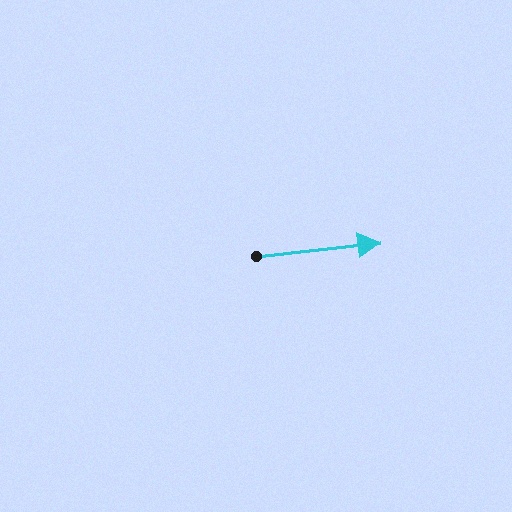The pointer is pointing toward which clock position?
Roughly 3 o'clock.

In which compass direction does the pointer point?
East.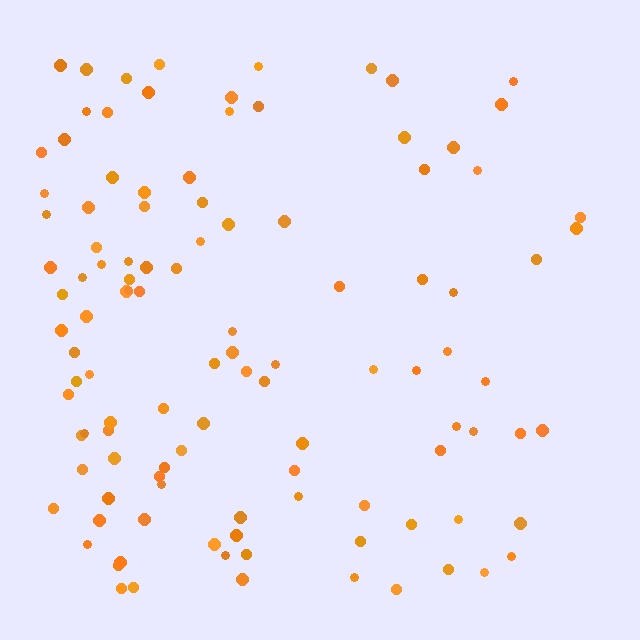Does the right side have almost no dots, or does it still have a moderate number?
Still a moderate number, just noticeably fewer than the left.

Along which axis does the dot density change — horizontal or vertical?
Horizontal.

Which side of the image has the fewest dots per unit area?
The right.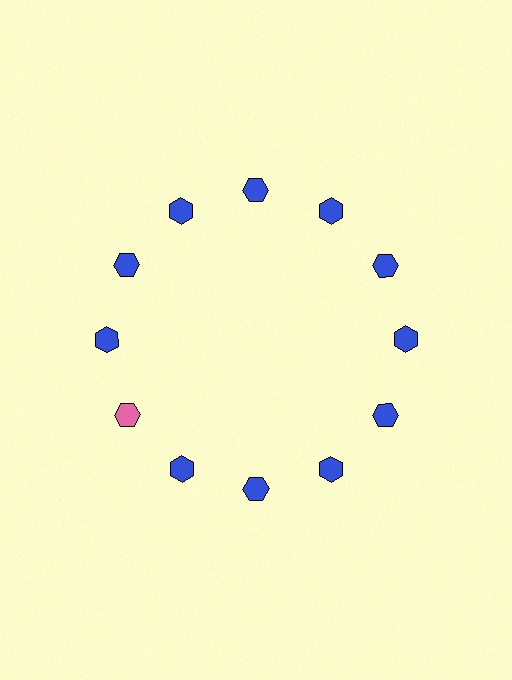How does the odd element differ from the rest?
It has a different color: pink instead of blue.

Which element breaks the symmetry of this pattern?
The pink hexagon at roughly the 8 o'clock position breaks the symmetry. All other shapes are blue hexagons.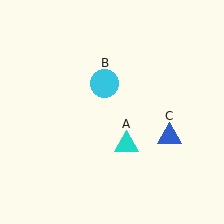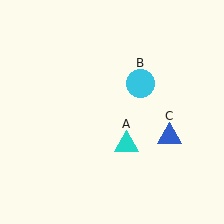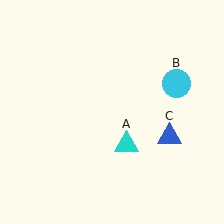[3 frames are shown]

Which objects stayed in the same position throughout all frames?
Cyan triangle (object A) and blue triangle (object C) remained stationary.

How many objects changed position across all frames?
1 object changed position: cyan circle (object B).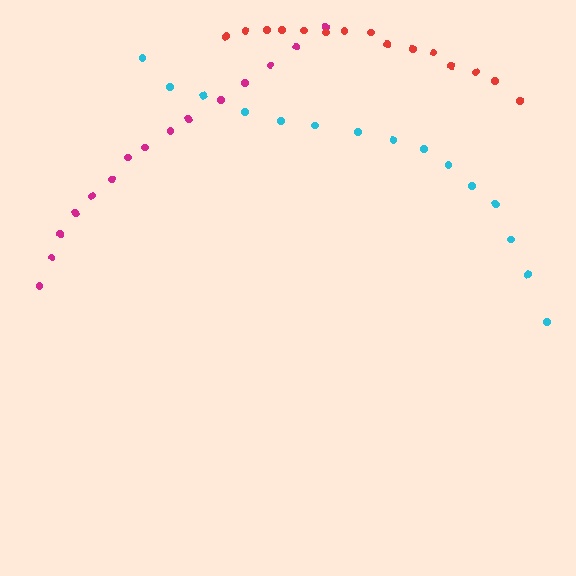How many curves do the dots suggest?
There are 3 distinct paths.